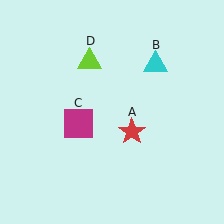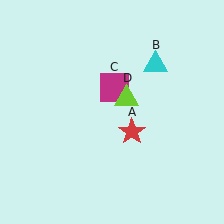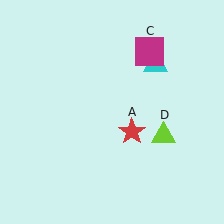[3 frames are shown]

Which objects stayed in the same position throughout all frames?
Red star (object A) and cyan triangle (object B) remained stationary.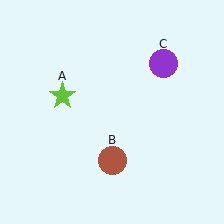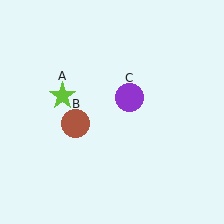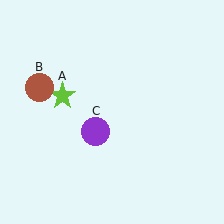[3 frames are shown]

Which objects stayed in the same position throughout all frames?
Lime star (object A) remained stationary.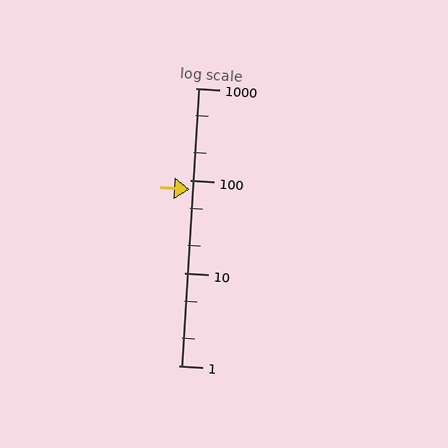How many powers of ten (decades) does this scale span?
The scale spans 3 decades, from 1 to 1000.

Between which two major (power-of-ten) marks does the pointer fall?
The pointer is between 10 and 100.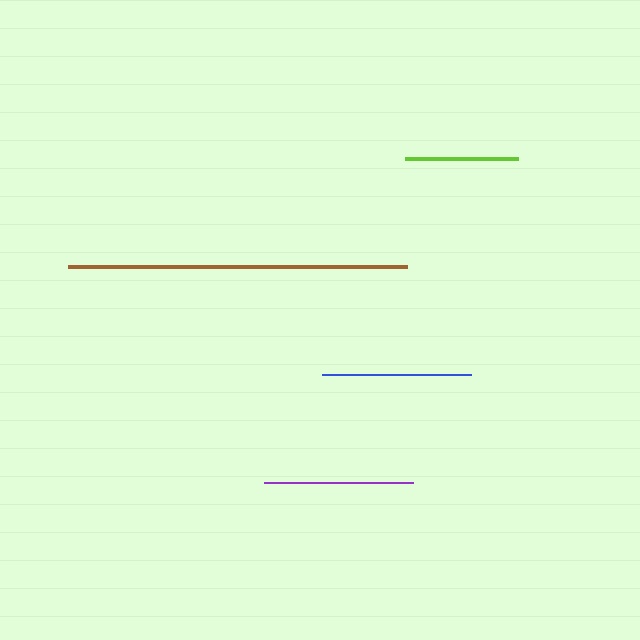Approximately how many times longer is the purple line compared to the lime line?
The purple line is approximately 1.3 times the length of the lime line.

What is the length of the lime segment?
The lime segment is approximately 113 pixels long.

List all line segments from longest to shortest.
From longest to shortest: brown, blue, purple, lime.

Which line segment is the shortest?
The lime line is the shortest at approximately 113 pixels.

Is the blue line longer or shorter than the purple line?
The blue line is longer than the purple line.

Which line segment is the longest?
The brown line is the longest at approximately 340 pixels.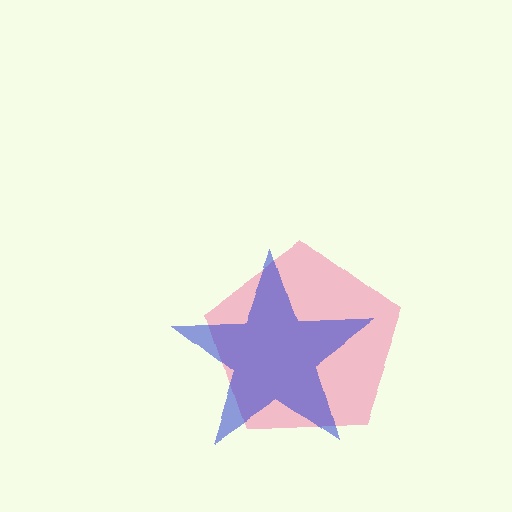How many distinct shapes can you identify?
There are 2 distinct shapes: a pink pentagon, a blue star.